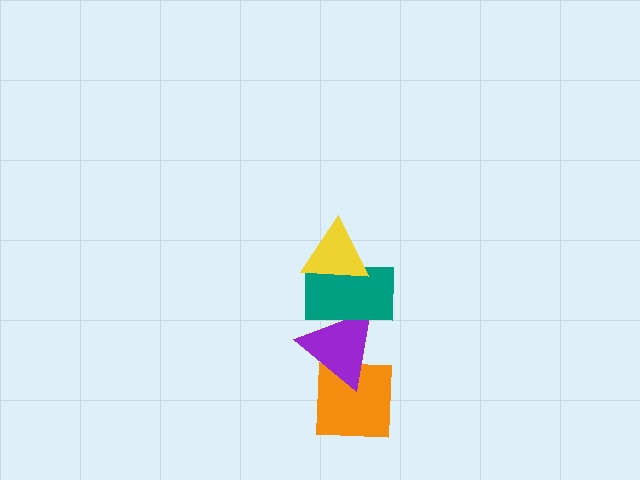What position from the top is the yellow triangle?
The yellow triangle is 1st from the top.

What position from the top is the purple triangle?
The purple triangle is 3rd from the top.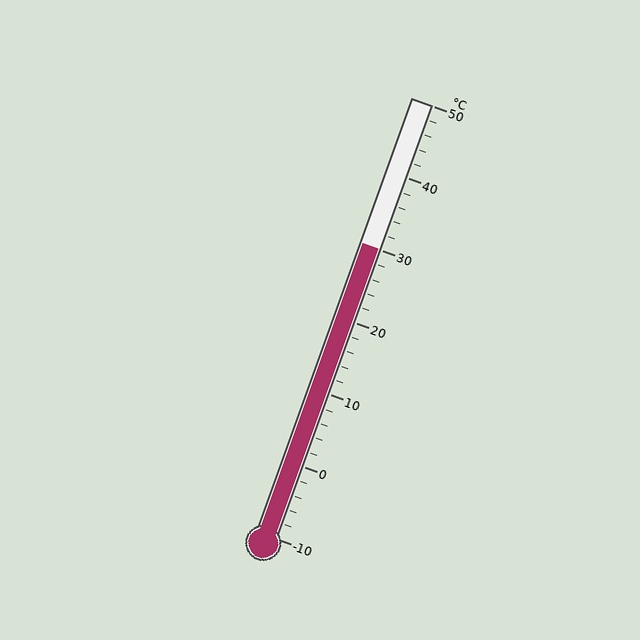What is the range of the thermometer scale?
The thermometer scale ranges from -10°C to 50°C.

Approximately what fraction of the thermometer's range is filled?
The thermometer is filled to approximately 65% of its range.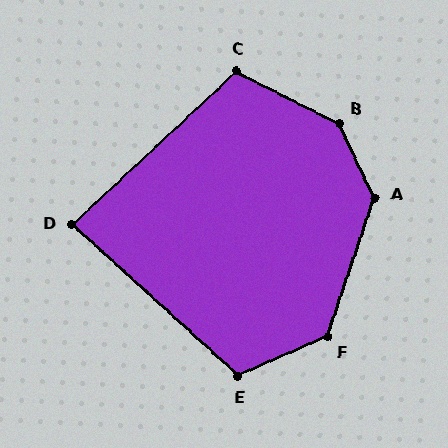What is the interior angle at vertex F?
Approximately 133 degrees (obtuse).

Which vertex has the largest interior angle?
B, at approximately 142 degrees.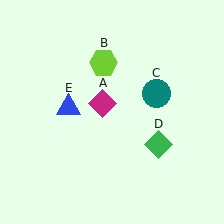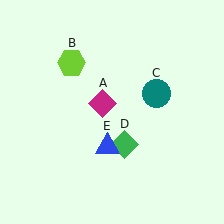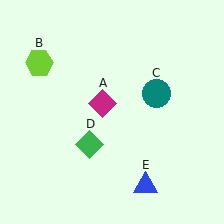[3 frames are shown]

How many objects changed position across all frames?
3 objects changed position: lime hexagon (object B), green diamond (object D), blue triangle (object E).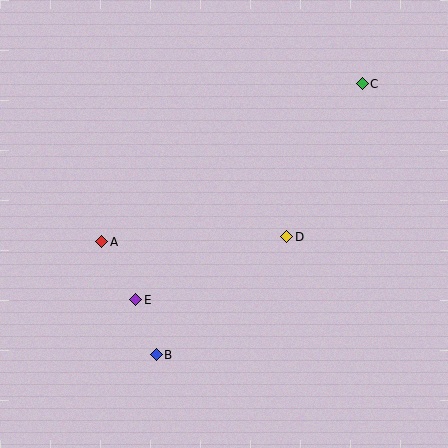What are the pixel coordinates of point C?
Point C is at (362, 84).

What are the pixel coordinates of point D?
Point D is at (287, 237).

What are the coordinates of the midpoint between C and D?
The midpoint between C and D is at (325, 160).